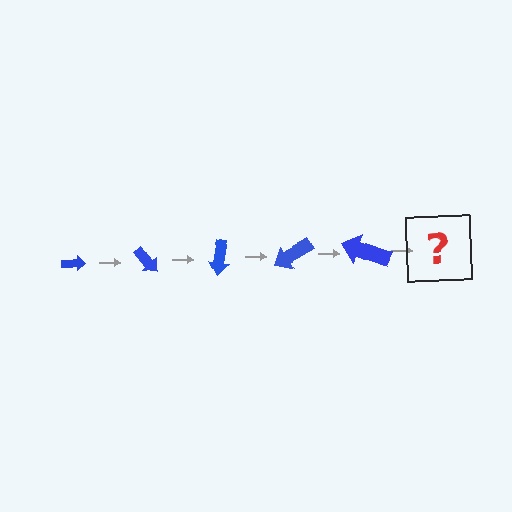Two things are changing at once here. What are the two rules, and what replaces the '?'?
The two rules are that the arrow grows larger each step and it rotates 50 degrees each step. The '?' should be an arrow, larger than the previous one and rotated 250 degrees from the start.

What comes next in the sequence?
The next element should be an arrow, larger than the previous one and rotated 250 degrees from the start.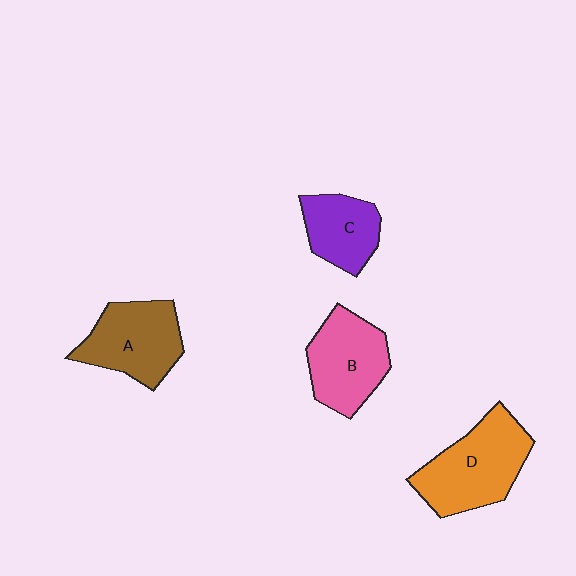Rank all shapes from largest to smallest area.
From largest to smallest: D (orange), A (brown), B (pink), C (purple).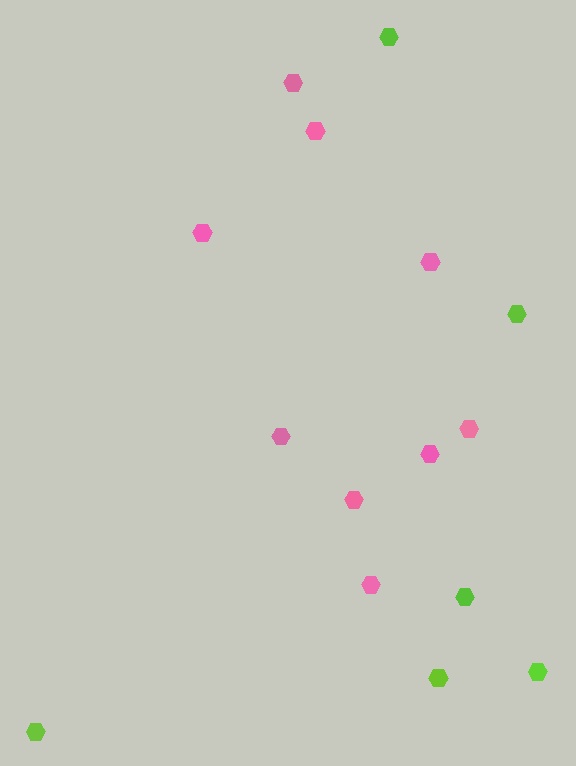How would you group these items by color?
There are 2 groups: one group of pink hexagons (9) and one group of lime hexagons (6).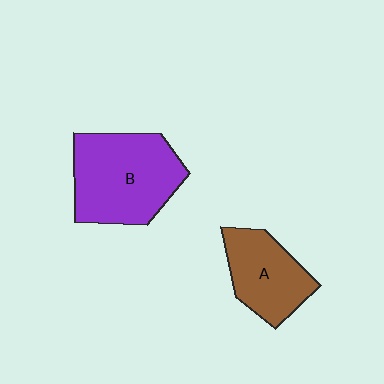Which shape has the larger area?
Shape B (purple).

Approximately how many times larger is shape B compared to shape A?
Approximately 1.5 times.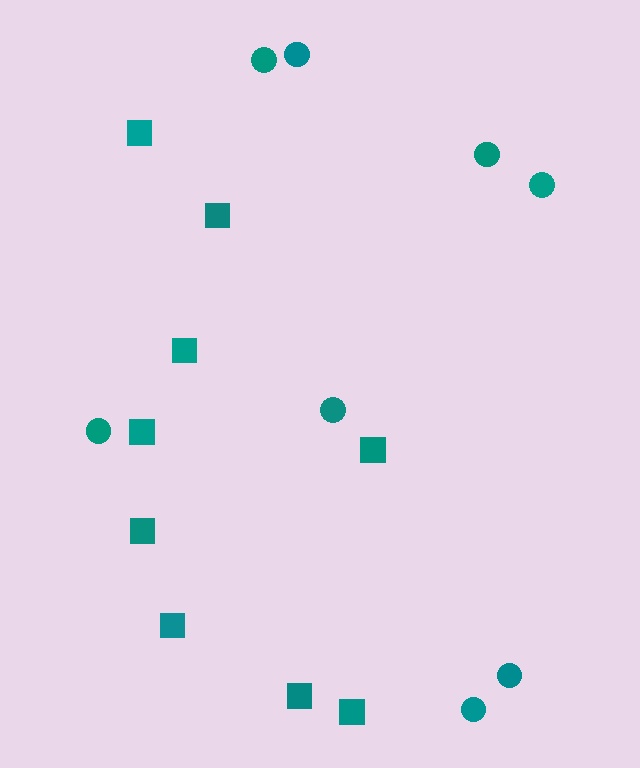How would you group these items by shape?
There are 2 groups: one group of circles (8) and one group of squares (9).